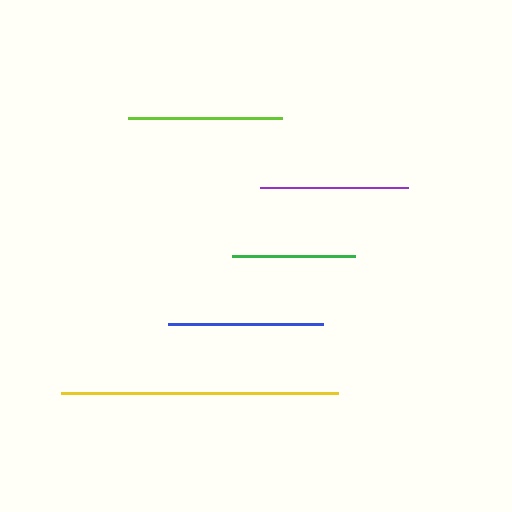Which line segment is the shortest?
The green line is the shortest at approximately 122 pixels.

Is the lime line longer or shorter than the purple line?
The lime line is longer than the purple line.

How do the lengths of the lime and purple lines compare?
The lime and purple lines are approximately the same length.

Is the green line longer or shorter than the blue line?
The blue line is longer than the green line.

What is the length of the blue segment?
The blue segment is approximately 155 pixels long.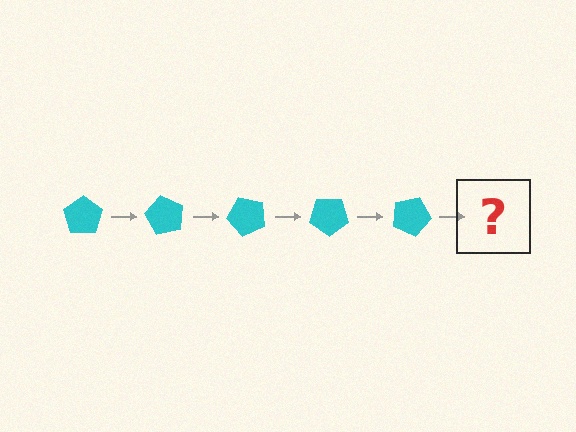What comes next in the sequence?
The next element should be a cyan pentagon rotated 300 degrees.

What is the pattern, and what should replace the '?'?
The pattern is that the pentagon rotates 60 degrees each step. The '?' should be a cyan pentagon rotated 300 degrees.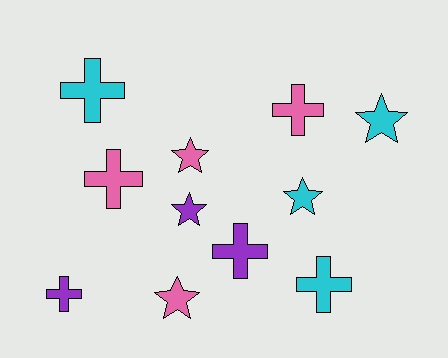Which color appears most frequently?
Cyan, with 4 objects.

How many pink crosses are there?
There are 2 pink crosses.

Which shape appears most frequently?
Cross, with 6 objects.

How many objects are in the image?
There are 11 objects.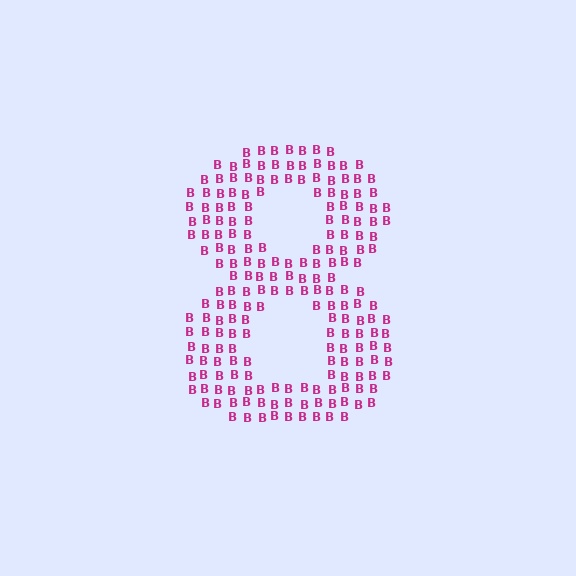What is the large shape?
The large shape is the digit 8.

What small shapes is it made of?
It is made of small letter B's.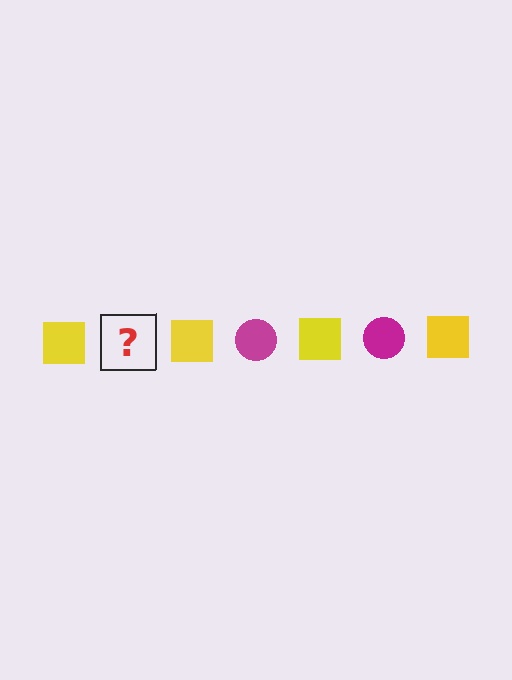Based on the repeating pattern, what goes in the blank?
The blank should be a magenta circle.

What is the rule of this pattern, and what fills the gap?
The rule is that the pattern alternates between yellow square and magenta circle. The gap should be filled with a magenta circle.